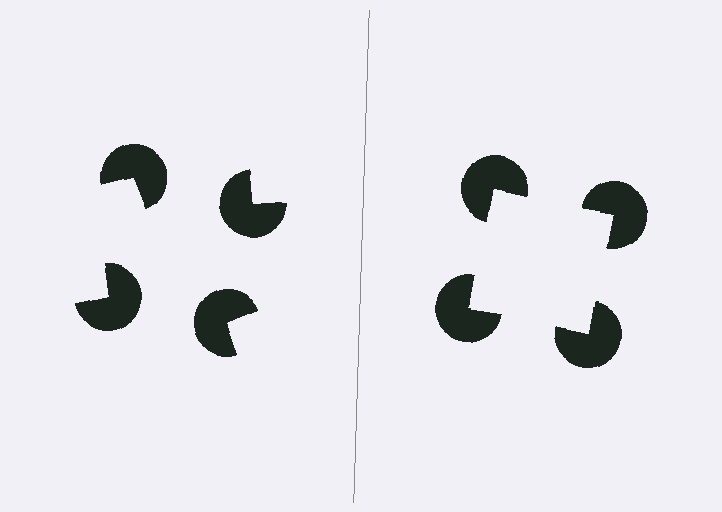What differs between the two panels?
The pac-man discs are positioned identically on both sides; only the wedge orientations differ. On the right they align to a square; on the left they are misaligned.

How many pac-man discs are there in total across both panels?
8 — 4 on each side.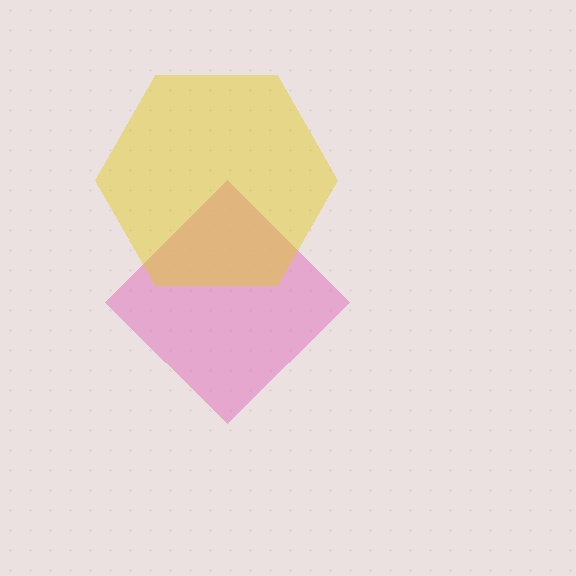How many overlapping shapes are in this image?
There are 2 overlapping shapes in the image.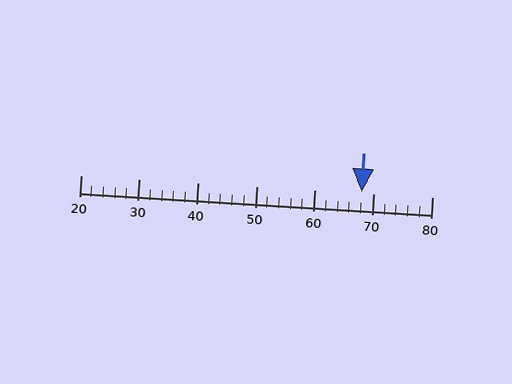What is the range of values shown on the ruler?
The ruler shows values from 20 to 80.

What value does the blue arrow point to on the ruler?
The blue arrow points to approximately 68.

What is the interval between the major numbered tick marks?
The major tick marks are spaced 10 units apart.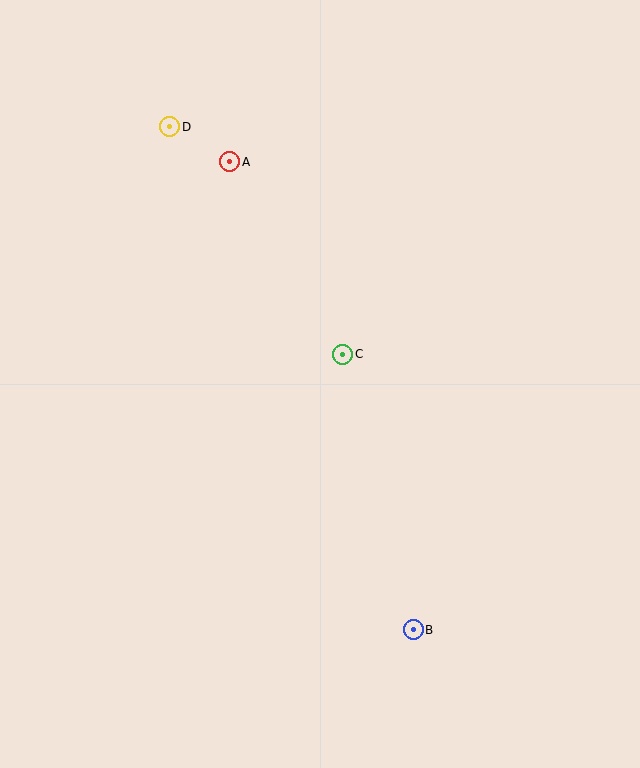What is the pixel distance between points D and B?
The distance between D and B is 559 pixels.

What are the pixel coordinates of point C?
Point C is at (343, 354).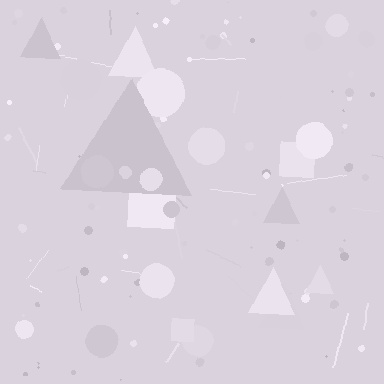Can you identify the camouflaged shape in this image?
The camouflaged shape is a triangle.